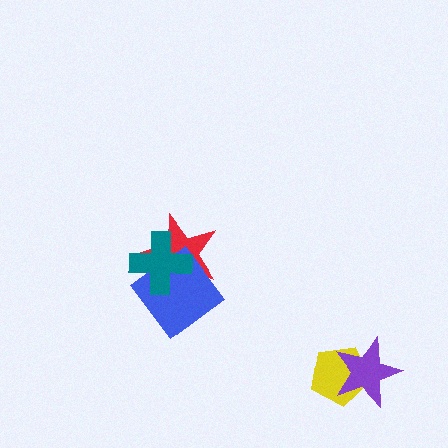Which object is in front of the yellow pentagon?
The purple star is in front of the yellow pentagon.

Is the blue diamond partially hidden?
Yes, it is partially covered by another shape.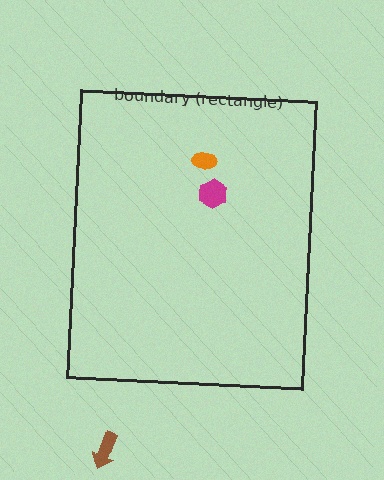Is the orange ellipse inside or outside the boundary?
Inside.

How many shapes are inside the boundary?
2 inside, 1 outside.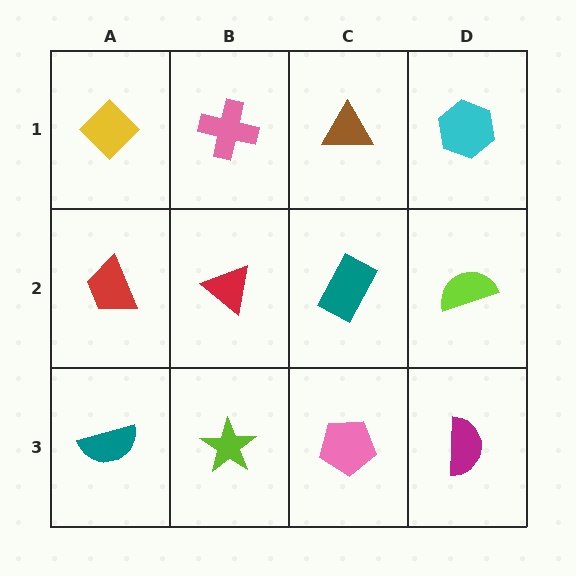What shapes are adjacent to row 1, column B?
A red triangle (row 2, column B), a yellow diamond (row 1, column A), a brown triangle (row 1, column C).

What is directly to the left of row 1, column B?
A yellow diamond.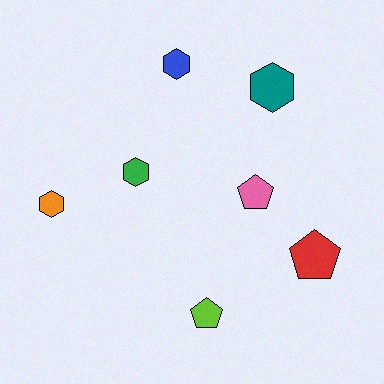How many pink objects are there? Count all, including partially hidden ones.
There is 1 pink object.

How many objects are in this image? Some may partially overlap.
There are 7 objects.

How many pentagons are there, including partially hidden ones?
There are 3 pentagons.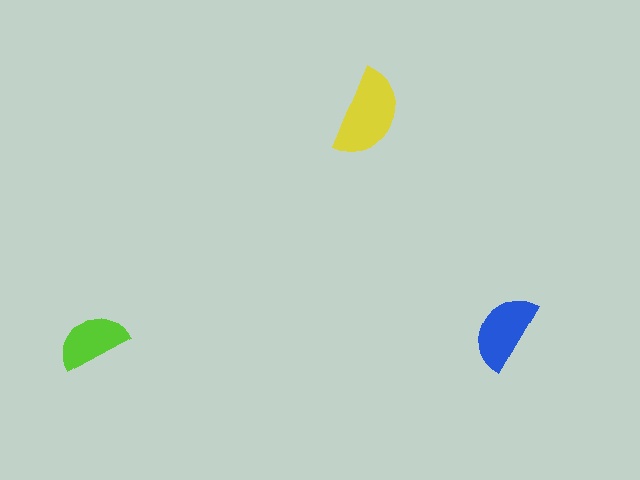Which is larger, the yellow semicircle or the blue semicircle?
The yellow one.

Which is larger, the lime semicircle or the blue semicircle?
The blue one.